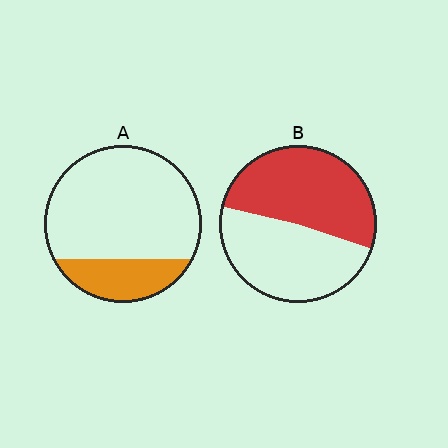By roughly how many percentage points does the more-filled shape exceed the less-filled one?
By roughly 30 percentage points (B over A).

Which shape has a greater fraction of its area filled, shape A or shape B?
Shape B.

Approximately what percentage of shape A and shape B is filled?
A is approximately 25% and B is approximately 50%.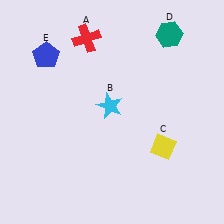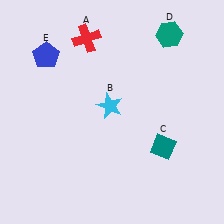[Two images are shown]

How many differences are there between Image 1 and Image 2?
There is 1 difference between the two images.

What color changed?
The diamond (C) changed from yellow in Image 1 to teal in Image 2.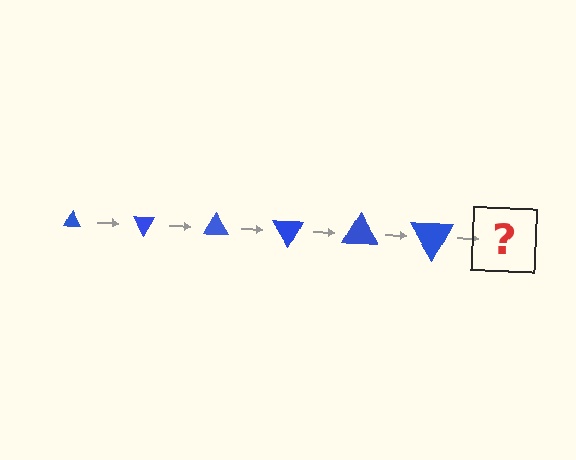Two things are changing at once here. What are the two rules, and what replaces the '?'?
The two rules are that the triangle grows larger each step and it rotates 60 degrees each step. The '?' should be a triangle, larger than the previous one and rotated 360 degrees from the start.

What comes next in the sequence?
The next element should be a triangle, larger than the previous one and rotated 360 degrees from the start.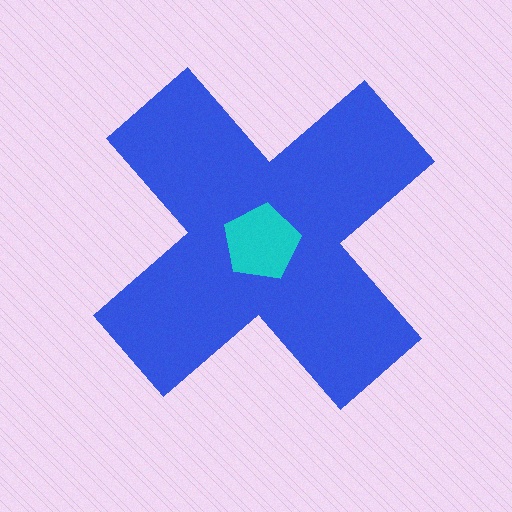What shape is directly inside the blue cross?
The cyan pentagon.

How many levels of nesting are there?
2.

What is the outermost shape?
The blue cross.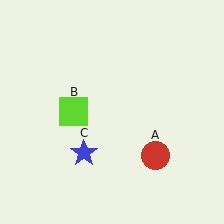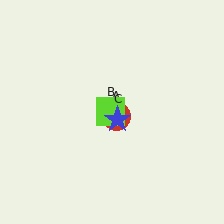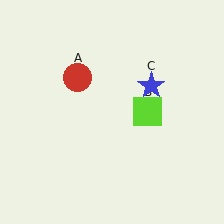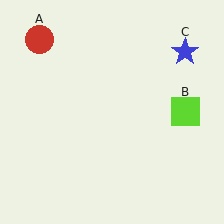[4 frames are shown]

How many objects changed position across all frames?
3 objects changed position: red circle (object A), lime square (object B), blue star (object C).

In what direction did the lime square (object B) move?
The lime square (object B) moved right.